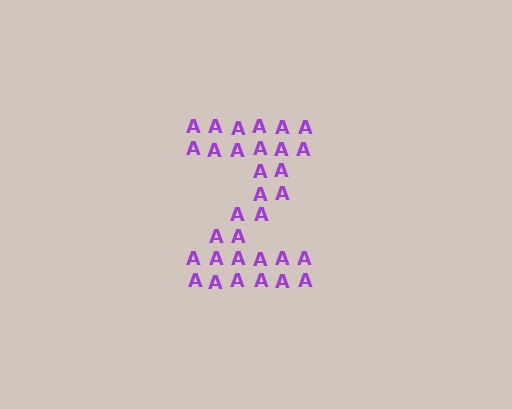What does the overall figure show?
The overall figure shows the letter Z.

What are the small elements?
The small elements are letter A's.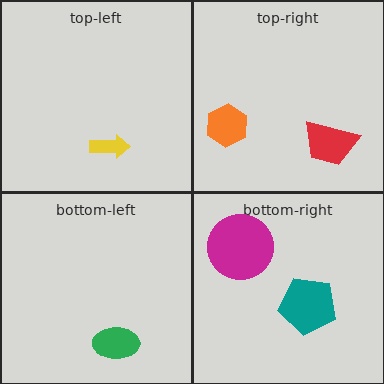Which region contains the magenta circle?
The bottom-right region.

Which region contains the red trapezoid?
The top-right region.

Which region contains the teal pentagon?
The bottom-right region.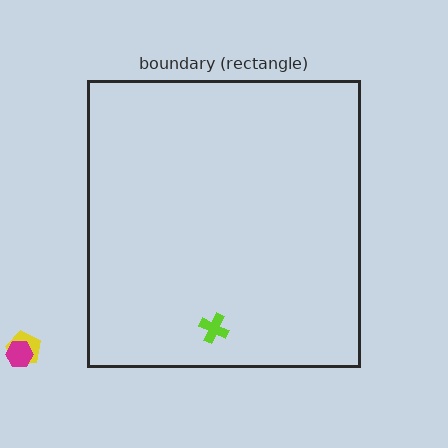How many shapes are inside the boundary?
1 inside, 2 outside.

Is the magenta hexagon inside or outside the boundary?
Outside.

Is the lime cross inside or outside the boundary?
Inside.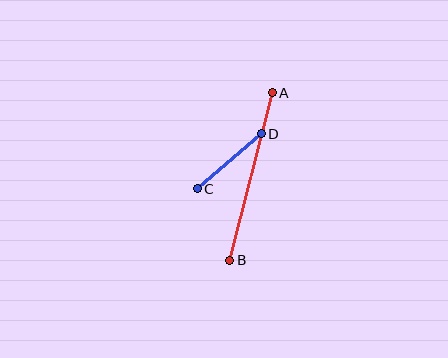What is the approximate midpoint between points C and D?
The midpoint is at approximately (229, 161) pixels.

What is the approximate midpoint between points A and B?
The midpoint is at approximately (251, 177) pixels.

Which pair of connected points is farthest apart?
Points A and B are farthest apart.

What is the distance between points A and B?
The distance is approximately 173 pixels.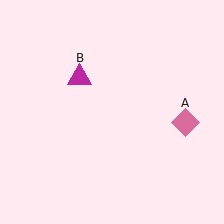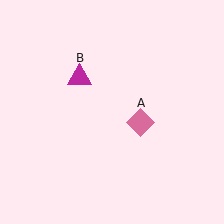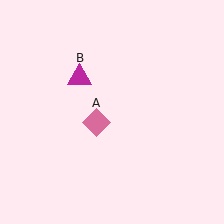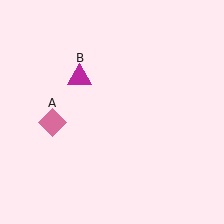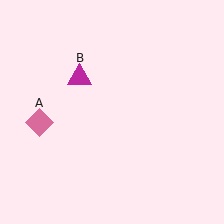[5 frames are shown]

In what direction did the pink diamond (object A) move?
The pink diamond (object A) moved left.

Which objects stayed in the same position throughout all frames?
Magenta triangle (object B) remained stationary.